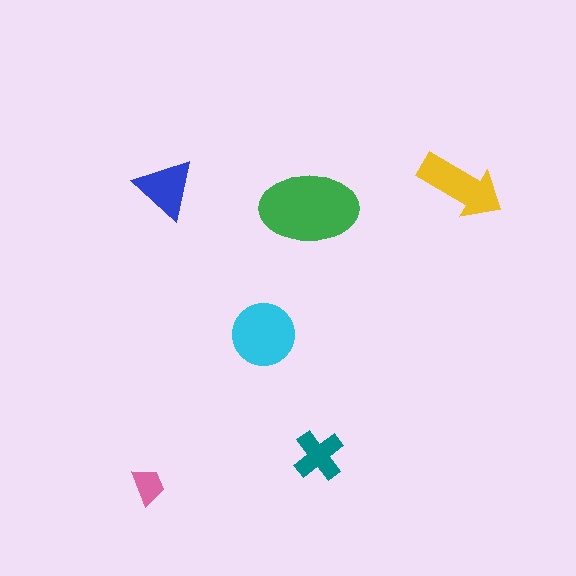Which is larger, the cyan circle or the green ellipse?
The green ellipse.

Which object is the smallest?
The pink trapezoid.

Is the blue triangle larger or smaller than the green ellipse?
Smaller.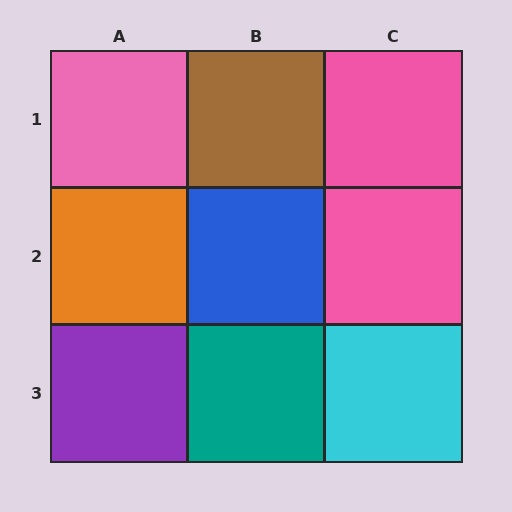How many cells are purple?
1 cell is purple.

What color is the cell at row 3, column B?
Teal.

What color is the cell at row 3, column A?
Purple.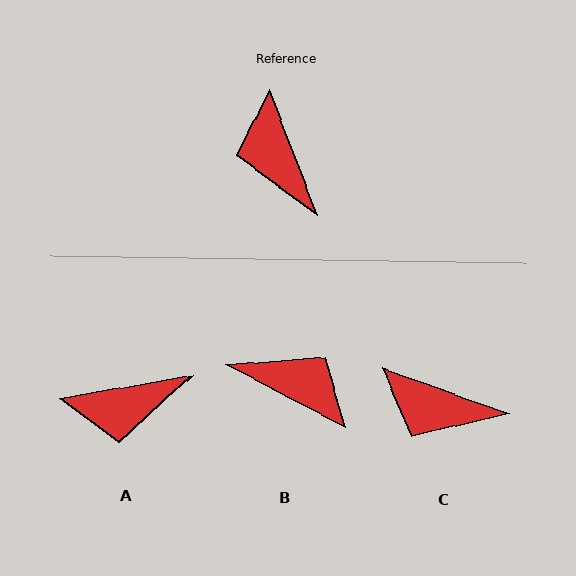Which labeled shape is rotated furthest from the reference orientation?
B, about 139 degrees away.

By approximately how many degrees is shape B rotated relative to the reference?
Approximately 139 degrees clockwise.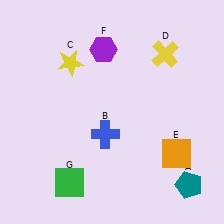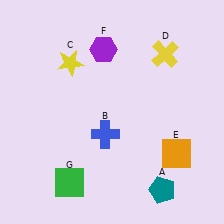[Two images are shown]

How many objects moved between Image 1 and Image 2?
1 object moved between the two images.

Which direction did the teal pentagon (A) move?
The teal pentagon (A) moved left.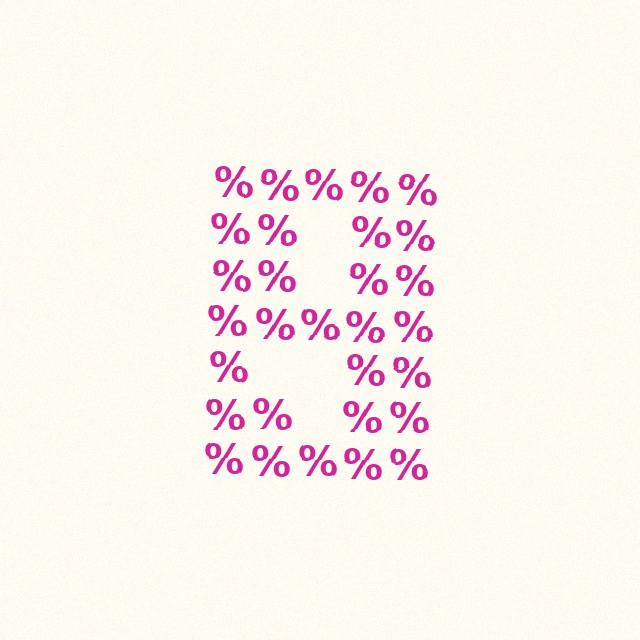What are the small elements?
The small elements are percent signs.